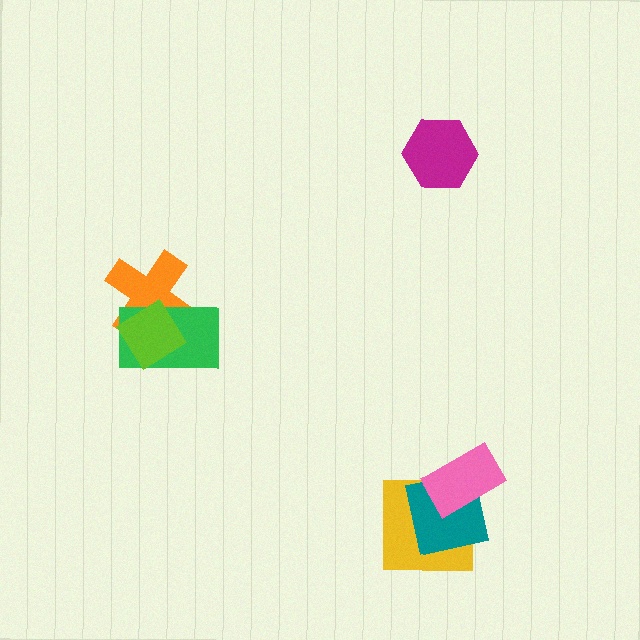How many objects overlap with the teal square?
2 objects overlap with the teal square.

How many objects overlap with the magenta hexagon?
0 objects overlap with the magenta hexagon.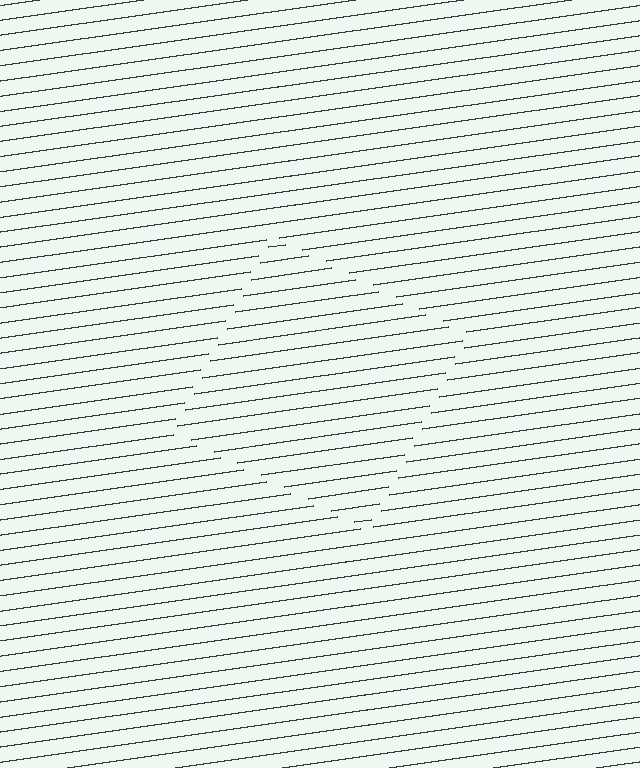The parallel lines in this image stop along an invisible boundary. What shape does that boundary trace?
An illusory square. The interior of the shape contains the same grating, shifted by half a period — the contour is defined by the phase discontinuity where line-ends from the inner and outer gratings abut.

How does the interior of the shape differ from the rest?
The interior of the shape contains the same grating, shifted by half a period — the contour is defined by the phase discontinuity where line-ends from the inner and outer gratings abut.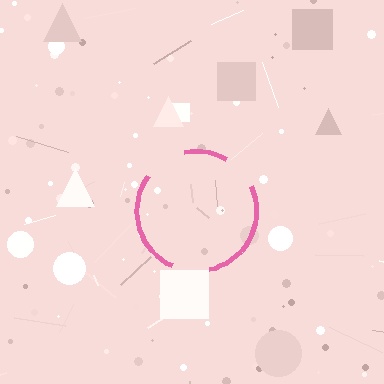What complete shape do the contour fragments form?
The contour fragments form a circle.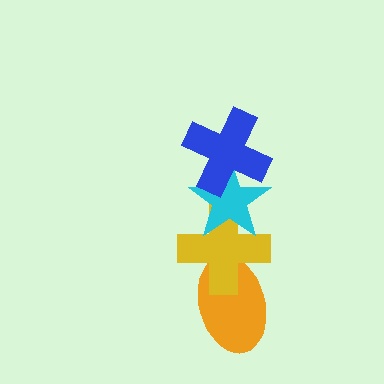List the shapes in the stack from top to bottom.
From top to bottom: the blue cross, the cyan star, the yellow cross, the orange ellipse.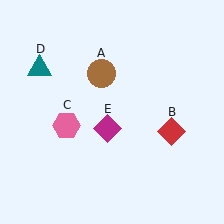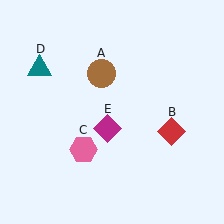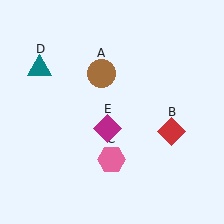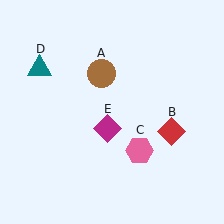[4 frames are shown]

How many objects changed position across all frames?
1 object changed position: pink hexagon (object C).